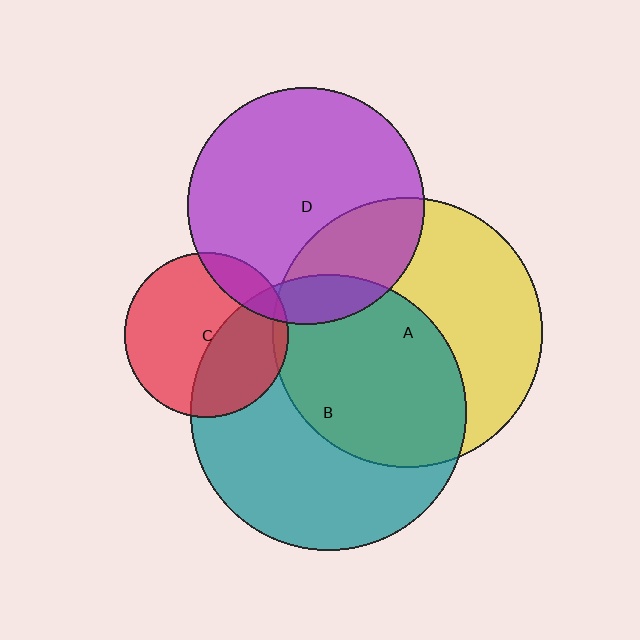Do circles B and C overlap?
Yes.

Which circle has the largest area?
Circle B (teal).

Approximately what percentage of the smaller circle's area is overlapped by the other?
Approximately 40%.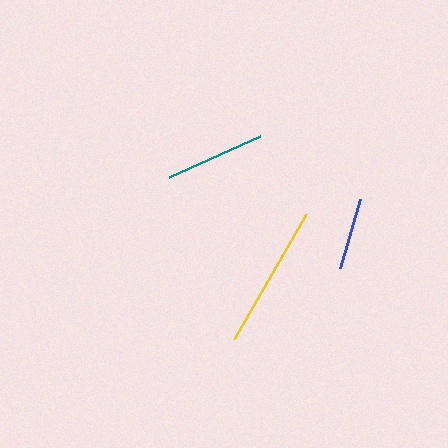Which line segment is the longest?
The yellow line is the longest at approximately 144 pixels.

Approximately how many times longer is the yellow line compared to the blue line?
The yellow line is approximately 2.0 times the length of the blue line.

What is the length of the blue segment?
The blue segment is approximately 71 pixels long.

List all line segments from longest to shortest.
From longest to shortest: yellow, teal, blue.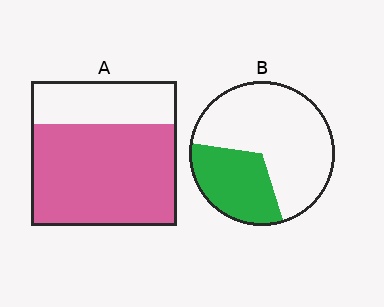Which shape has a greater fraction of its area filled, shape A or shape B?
Shape A.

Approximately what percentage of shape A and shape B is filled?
A is approximately 70% and B is approximately 30%.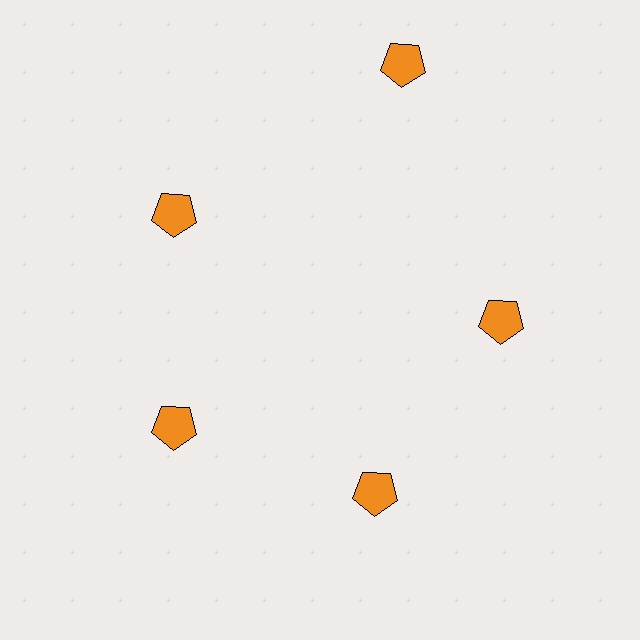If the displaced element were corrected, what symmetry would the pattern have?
It would have 5-fold rotational symmetry — the pattern would map onto itself every 72 degrees.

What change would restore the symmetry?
The symmetry would be restored by moving it inward, back onto the ring so that all 5 pentagons sit at equal angles and equal distance from the center.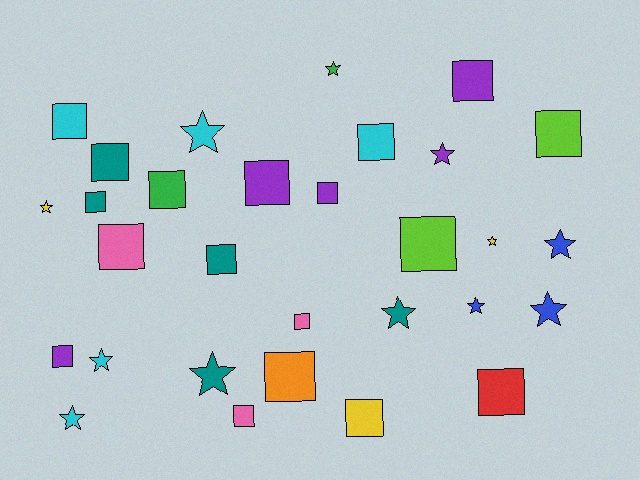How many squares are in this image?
There are 18 squares.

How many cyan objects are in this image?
There are 5 cyan objects.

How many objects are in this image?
There are 30 objects.